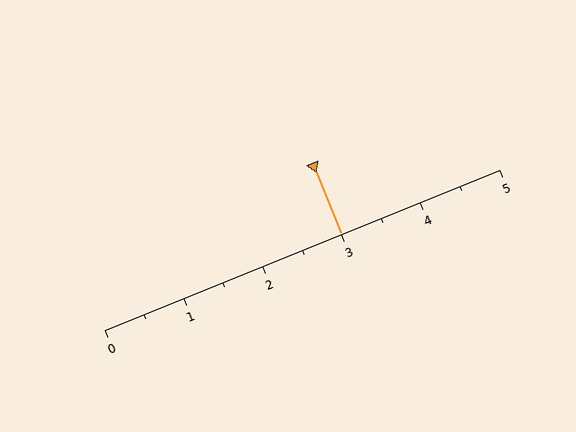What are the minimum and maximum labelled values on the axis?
The axis runs from 0 to 5.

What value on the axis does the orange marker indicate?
The marker indicates approximately 3.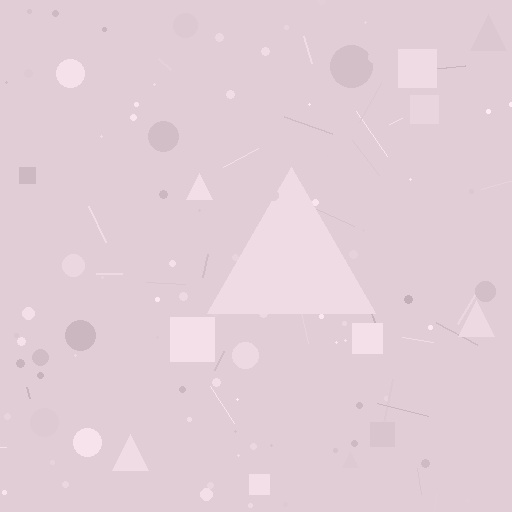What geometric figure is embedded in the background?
A triangle is embedded in the background.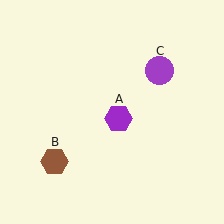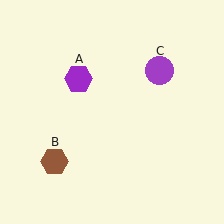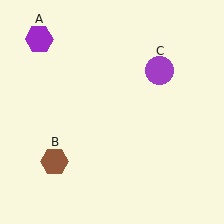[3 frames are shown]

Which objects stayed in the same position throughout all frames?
Brown hexagon (object B) and purple circle (object C) remained stationary.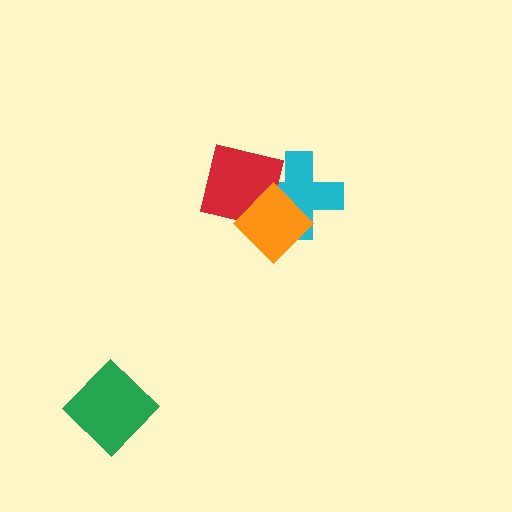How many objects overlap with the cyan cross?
2 objects overlap with the cyan cross.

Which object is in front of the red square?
The orange diamond is in front of the red square.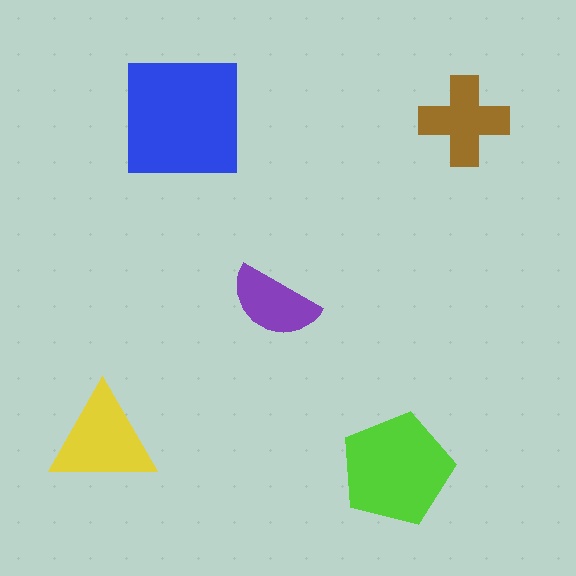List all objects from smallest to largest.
The purple semicircle, the brown cross, the yellow triangle, the lime pentagon, the blue square.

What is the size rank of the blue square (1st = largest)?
1st.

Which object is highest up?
The blue square is topmost.